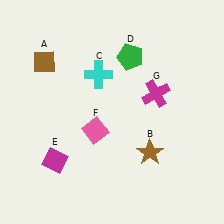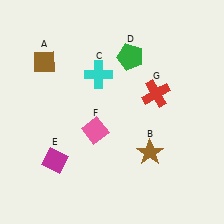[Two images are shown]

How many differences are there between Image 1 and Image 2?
There is 1 difference between the two images.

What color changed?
The cross (G) changed from magenta in Image 1 to red in Image 2.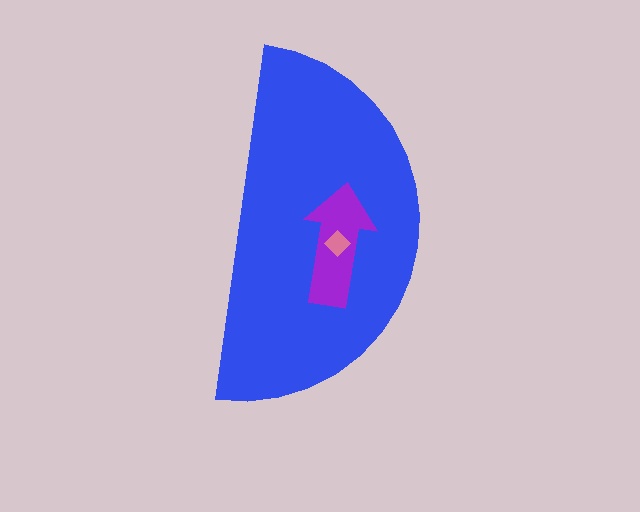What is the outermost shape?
The blue semicircle.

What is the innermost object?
The pink diamond.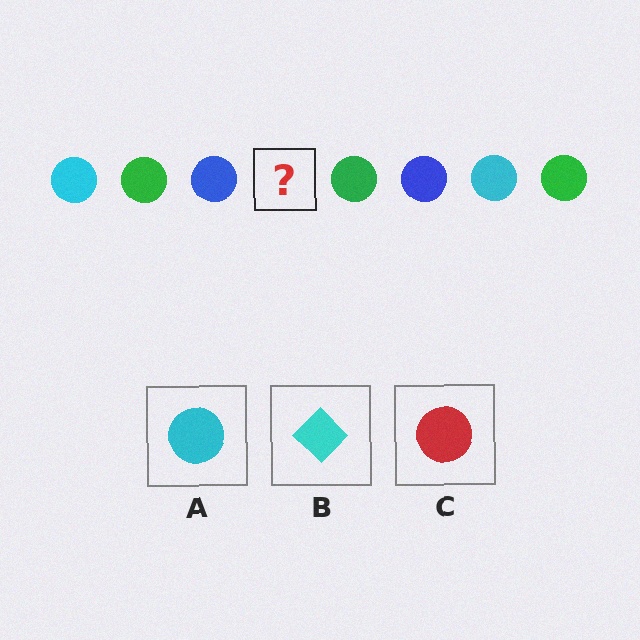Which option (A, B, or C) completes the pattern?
A.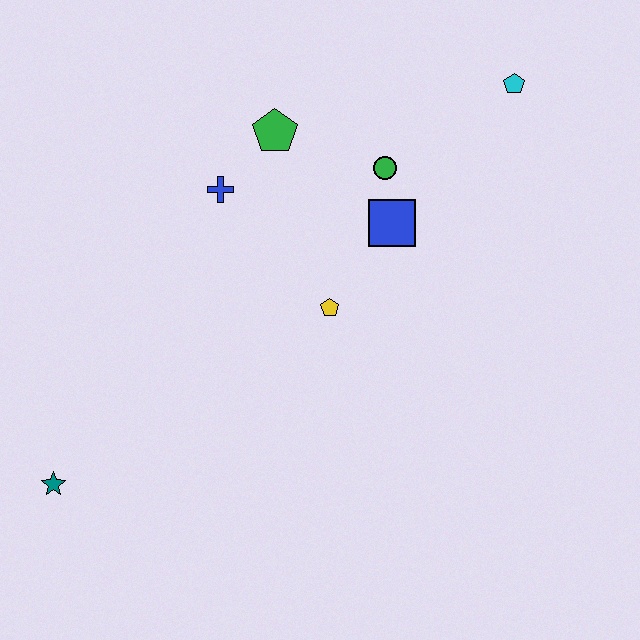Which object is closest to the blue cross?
The green pentagon is closest to the blue cross.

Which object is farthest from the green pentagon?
The teal star is farthest from the green pentagon.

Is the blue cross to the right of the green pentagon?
No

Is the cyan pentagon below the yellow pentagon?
No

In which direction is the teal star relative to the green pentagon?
The teal star is below the green pentagon.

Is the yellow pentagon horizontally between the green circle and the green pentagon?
Yes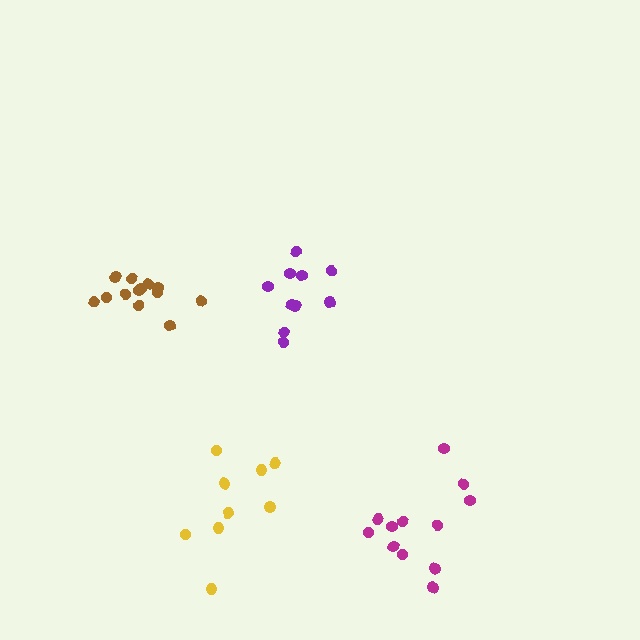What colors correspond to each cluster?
The clusters are colored: purple, magenta, yellow, brown.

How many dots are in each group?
Group 1: 10 dots, Group 2: 12 dots, Group 3: 9 dots, Group 4: 13 dots (44 total).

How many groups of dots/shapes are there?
There are 4 groups.